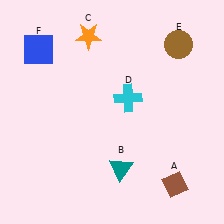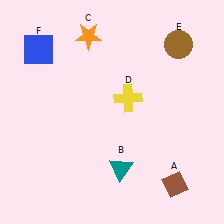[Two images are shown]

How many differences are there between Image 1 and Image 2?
There is 1 difference between the two images.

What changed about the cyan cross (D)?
In Image 1, D is cyan. In Image 2, it changed to yellow.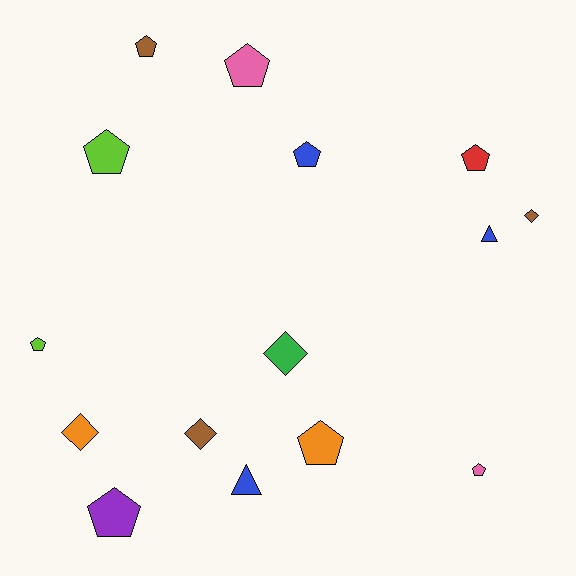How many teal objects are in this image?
There are no teal objects.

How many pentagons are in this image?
There are 9 pentagons.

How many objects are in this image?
There are 15 objects.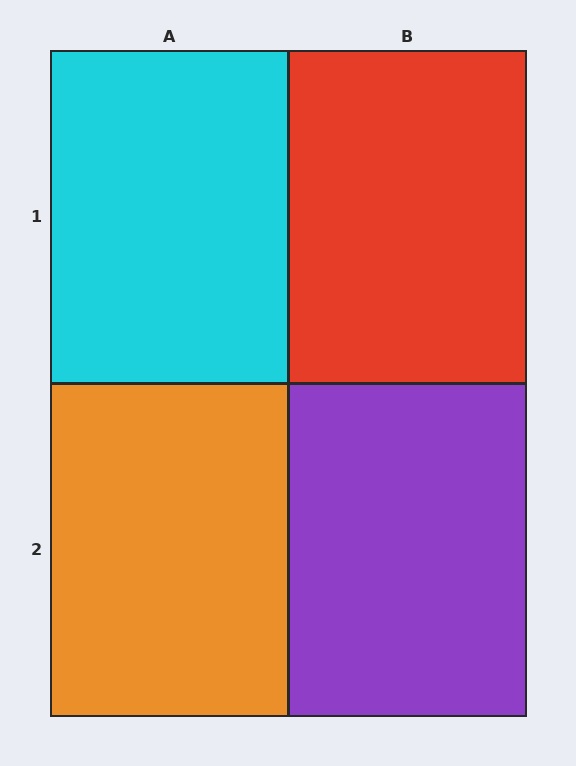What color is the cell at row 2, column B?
Purple.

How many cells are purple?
1 cell is purple.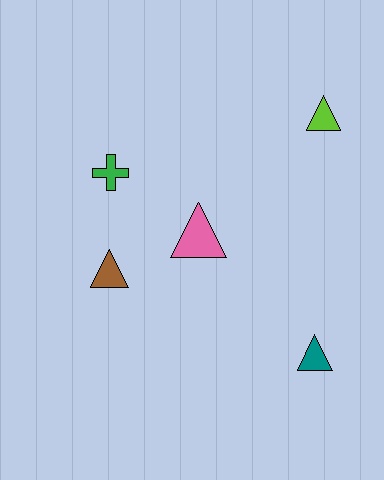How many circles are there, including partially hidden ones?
There are no circles.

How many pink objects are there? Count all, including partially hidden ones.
There is 1 pink object.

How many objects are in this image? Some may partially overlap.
There are 5 objects.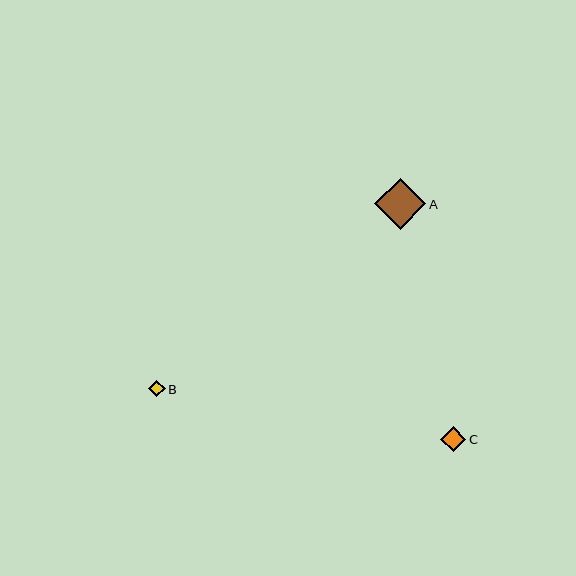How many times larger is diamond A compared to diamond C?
Diamond A is approximately 2.0 times the size of diamond C.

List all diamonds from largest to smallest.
From largest to smallest: A, C, B.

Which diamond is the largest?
Diamond A is the largest with a size of approximately 51 pixels.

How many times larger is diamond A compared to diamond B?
Diamond A is approximately 3.1 times the size of diamond B.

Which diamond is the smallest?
Diamond B is the smallest with a size of approximately 16 pixels.